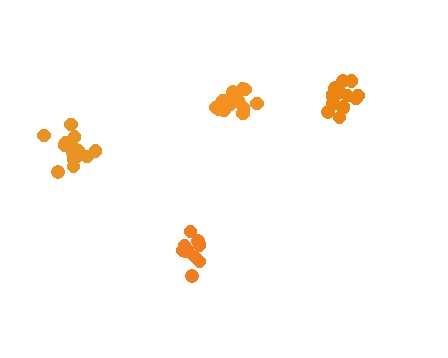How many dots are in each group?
Group 1: 16 dots, Group 2: 15 dots, Group 3: 16 dots, Group 4: 10 dots (57 total).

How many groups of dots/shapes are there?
There are 4 groups.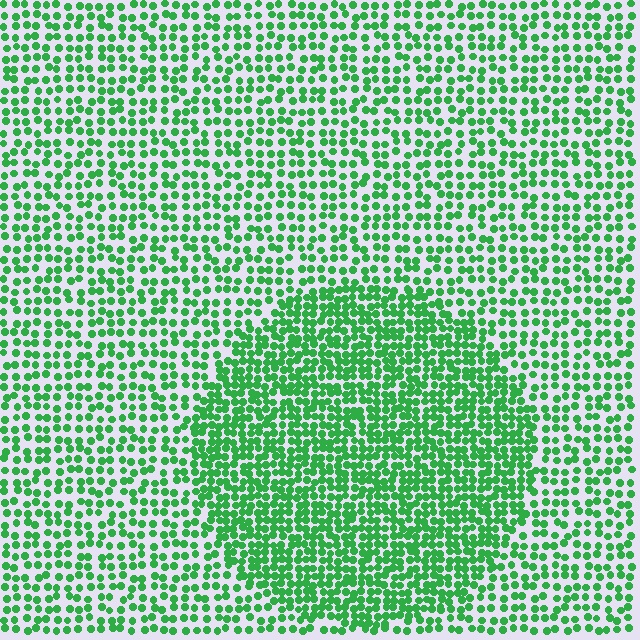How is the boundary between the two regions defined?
The boundary is defined by a change in element density (approximately 1.8x ratio). All elements are the same color, size, and shape.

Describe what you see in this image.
The image contains small green elements arranged at two different densities. A circle-shaped region is visible where the elements are more densely packed than the surrounding area.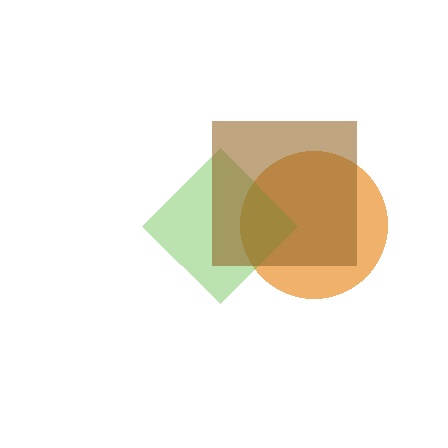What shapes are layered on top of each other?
The layered shapes are: an orange circle, a lime diamond, a brown square.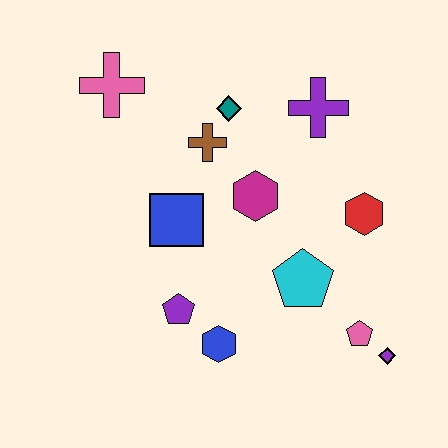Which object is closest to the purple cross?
The teal diamond is closest to the purple cross.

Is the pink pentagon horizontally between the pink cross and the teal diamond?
No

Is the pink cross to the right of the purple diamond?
No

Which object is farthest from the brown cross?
The purple diamond is farthest from the brown cross.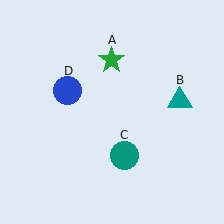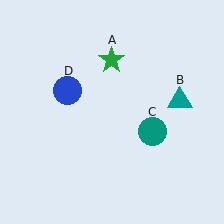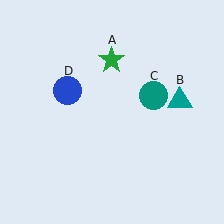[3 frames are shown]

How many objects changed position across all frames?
1 object changed position: teal circle (object C).